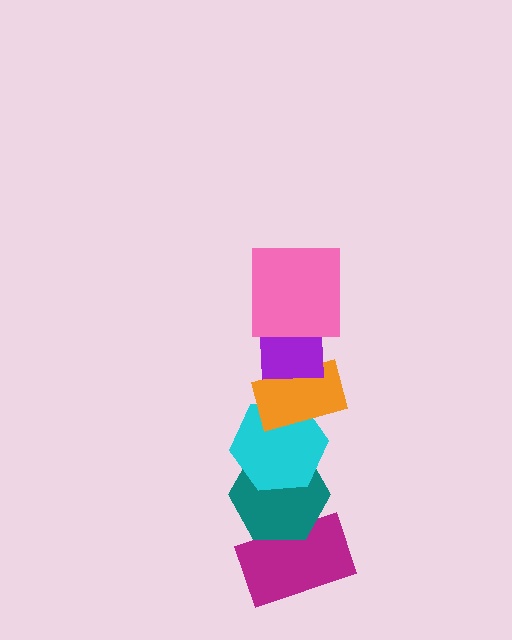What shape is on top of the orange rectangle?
The purple square is on top of the orange rectangle.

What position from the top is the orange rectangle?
The orange rectangle is 3rd from the top.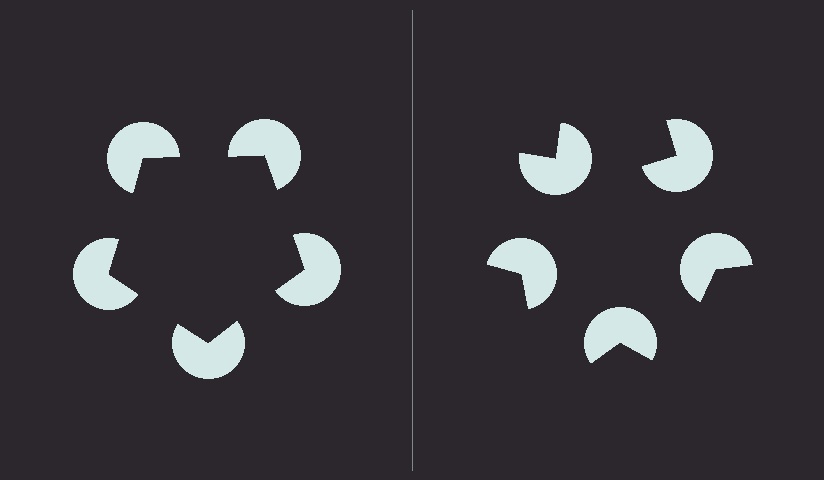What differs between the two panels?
The pac-man discs are positioned identically on both sides; only the wedge orientations differ. On the left they align to a pentagon; on the right they are misaligned.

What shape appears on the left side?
An illusory pentagon.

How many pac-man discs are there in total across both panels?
10 — 5 on each side.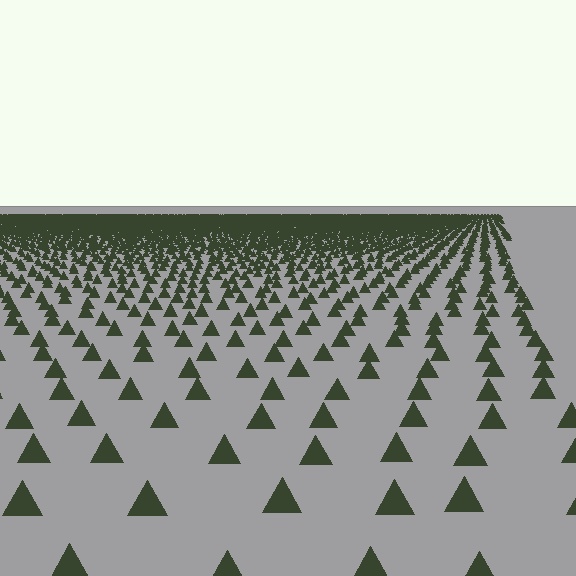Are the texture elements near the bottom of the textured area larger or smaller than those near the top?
Larger. Near the bottom, elements are closer to the viewer and appear at a bigger on-screen size.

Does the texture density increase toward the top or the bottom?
Density increases toward the top.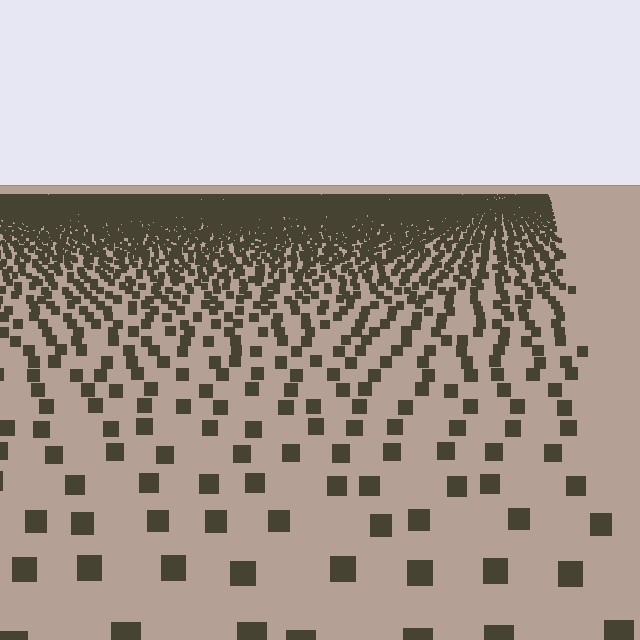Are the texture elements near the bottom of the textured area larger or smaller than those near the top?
Larger. Near the bottom, elements are closer to the viewer and appear at a bigger on-screen size.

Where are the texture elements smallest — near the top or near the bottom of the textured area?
Near the top.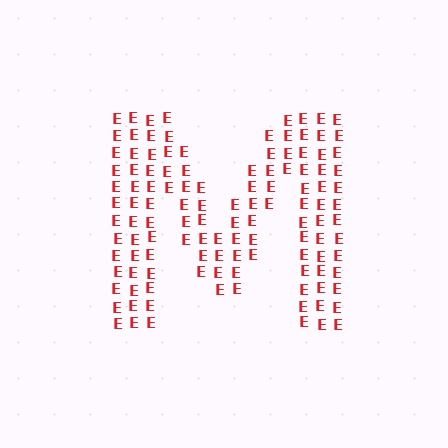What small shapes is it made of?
It is made of small letter E's.